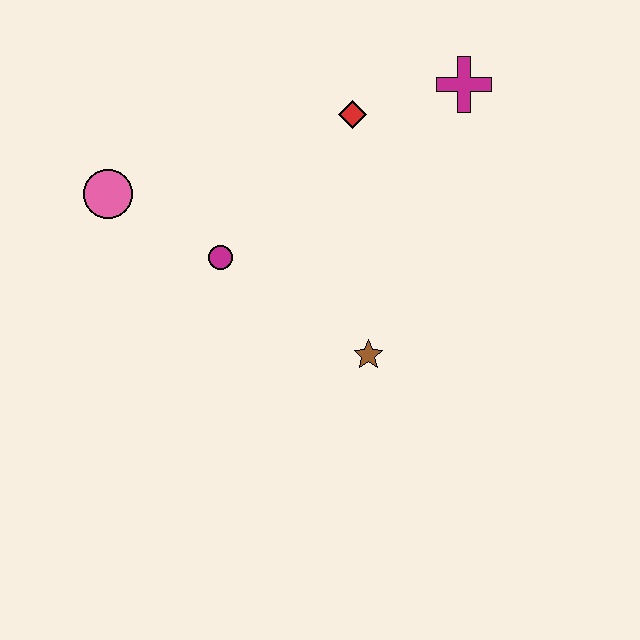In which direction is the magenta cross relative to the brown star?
The magenta cross is above the brown star.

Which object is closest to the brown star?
The magenta circle is closest to the brown star.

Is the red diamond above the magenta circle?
Yes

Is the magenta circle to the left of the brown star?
Yes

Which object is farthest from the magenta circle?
The magenta cross is farthest from the magenta circle.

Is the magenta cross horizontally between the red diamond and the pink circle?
No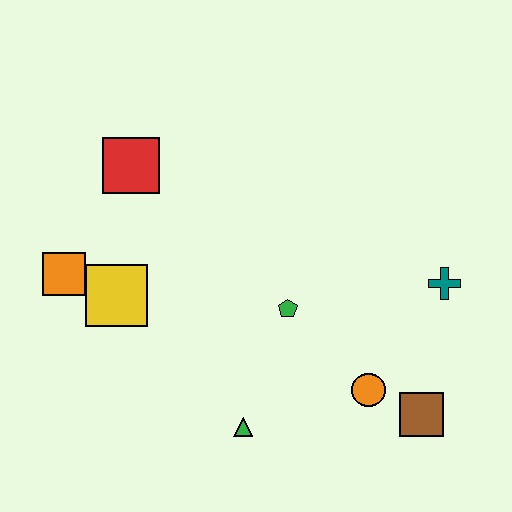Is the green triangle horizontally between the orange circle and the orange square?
Yes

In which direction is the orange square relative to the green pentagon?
The orange square is to the left of the green pentagon.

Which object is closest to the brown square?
The orange circle is closest to the brown square.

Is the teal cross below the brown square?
No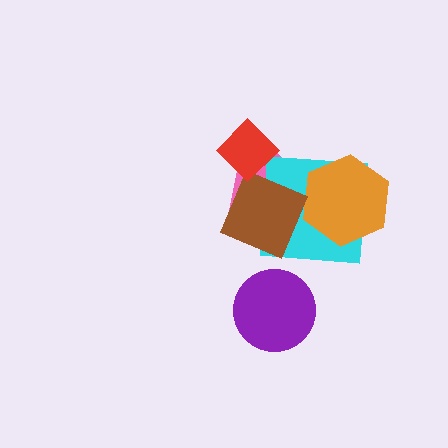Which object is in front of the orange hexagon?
The brown diamond is in front of the orange hexagon.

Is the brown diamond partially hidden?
Yes, it is partially covered by another shape.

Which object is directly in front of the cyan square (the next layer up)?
The orange hexagon is directly in front of the cyan square.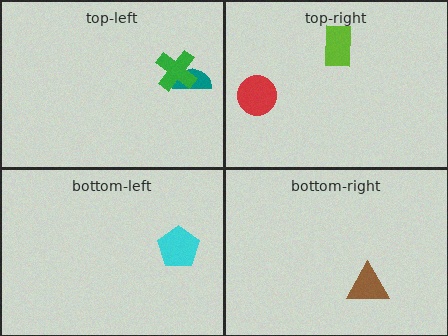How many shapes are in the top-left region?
2.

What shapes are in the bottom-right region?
The brown triangle.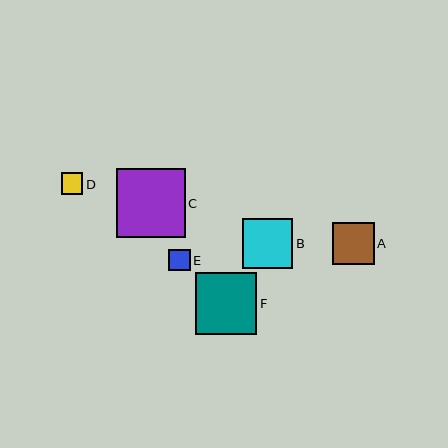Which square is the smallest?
Square E is the smallest with a size of approximately 22 pixels.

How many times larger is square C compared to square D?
Square C is approximately 3.2 times the size of square D.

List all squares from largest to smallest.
From largest to smallest: C, F, B, A, D, E.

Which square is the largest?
Square C is the largest with a size of approximately 69 pixels.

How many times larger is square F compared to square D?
Square F is approximately 2.8 times the size of square D.